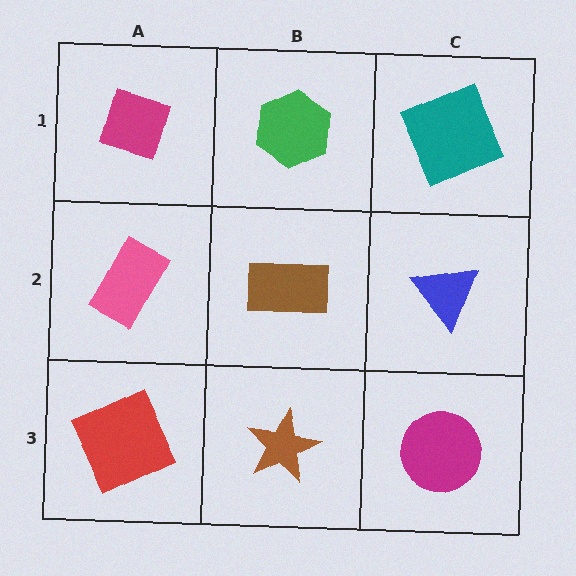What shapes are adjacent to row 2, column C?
A teal square (row 1, column C), a magenta circle (row 3, column C), a brown rectangle (row 2, column B).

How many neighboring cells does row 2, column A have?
3.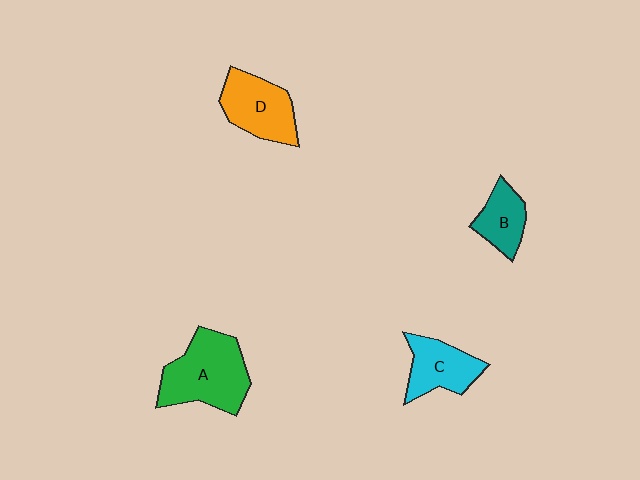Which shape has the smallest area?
Shape B (teal).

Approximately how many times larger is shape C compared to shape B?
Approximately 1.3 times.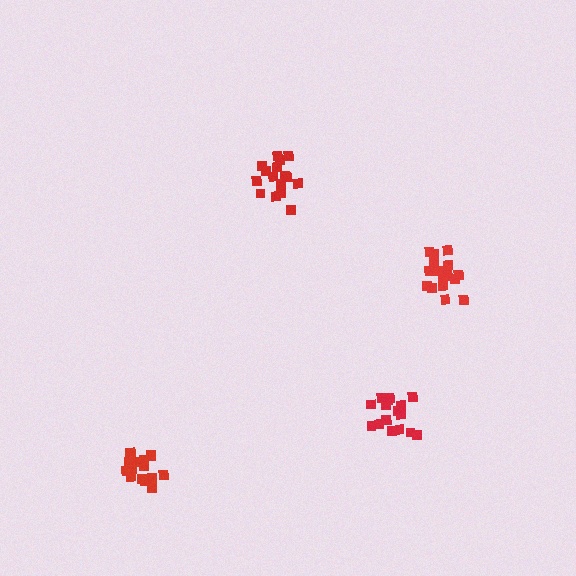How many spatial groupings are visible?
There are 4 spatial groupings.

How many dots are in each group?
Group 1: 17 dots, Group 2: 19 dots, Group 3: 17 dots, Group 4: 16 dots (69 total).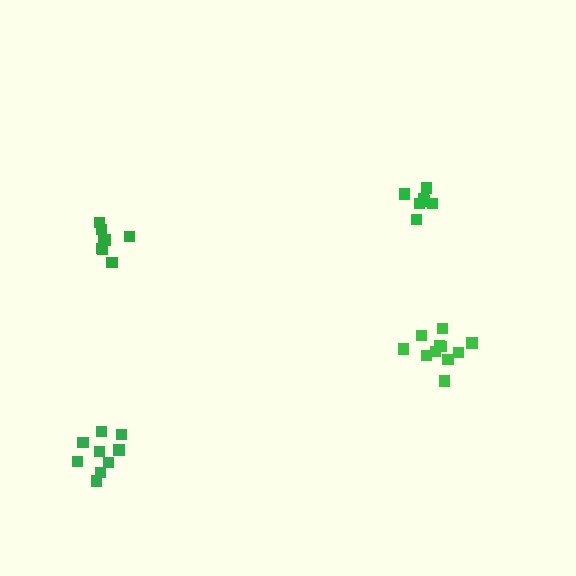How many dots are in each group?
Group 1: 8 dots, Group 2: 7 dots, Group 3: 11 dots, Group 4: 9 dots (35 total).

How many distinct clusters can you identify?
There are 4 distinct clusters.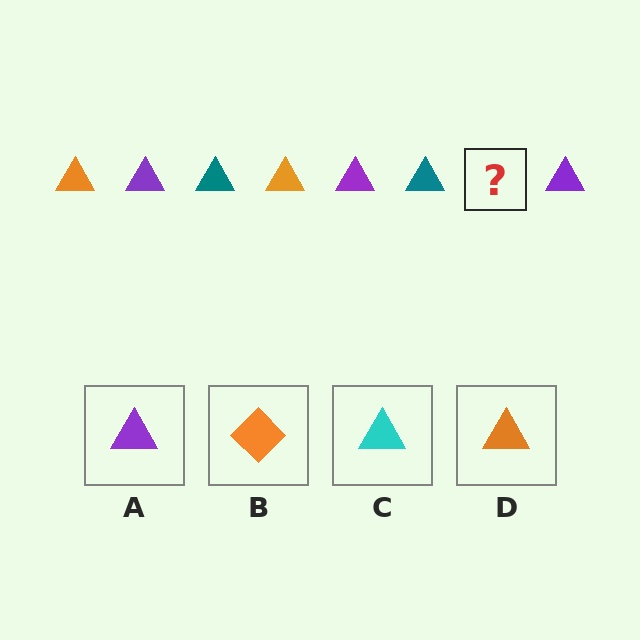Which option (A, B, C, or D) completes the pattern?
D.